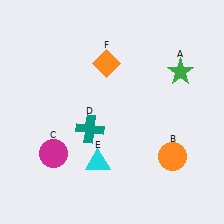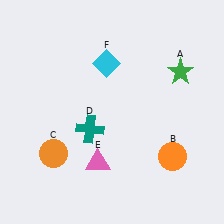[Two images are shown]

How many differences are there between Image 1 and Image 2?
There are 3 differences between the two images.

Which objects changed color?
C changed from magenta to orange. E changed from cyan to pink. F changed from orange to cyan.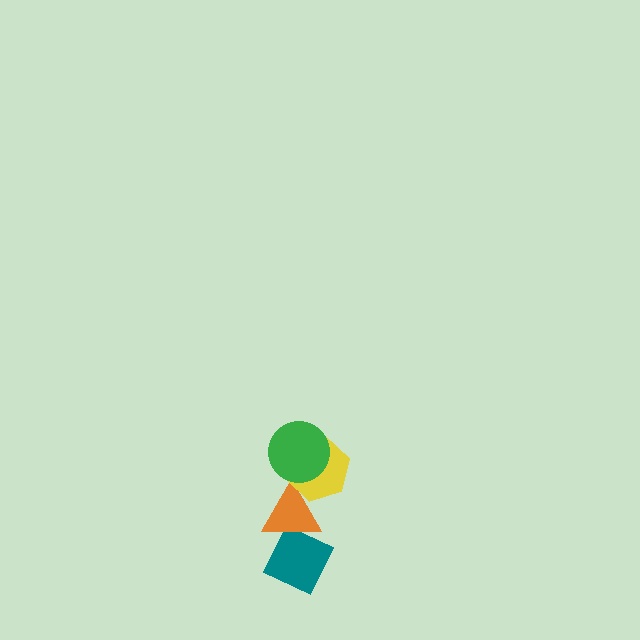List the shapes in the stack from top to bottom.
From top to bottom: the green circle, the yellow hexagon, the orange triangle, the teal diamond.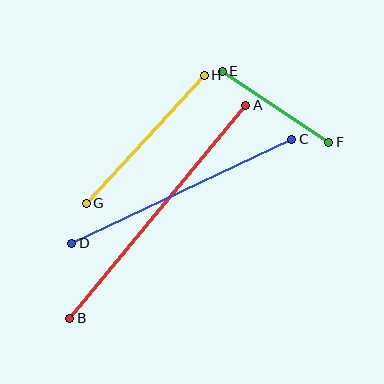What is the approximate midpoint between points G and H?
The midpoint is at approximately (145, 139) pixels.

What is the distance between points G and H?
The distance is approximately 174 pixels.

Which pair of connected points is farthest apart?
Points A and B are farthest apart.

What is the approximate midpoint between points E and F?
The midpoint is at approximately (276, 107) pixels.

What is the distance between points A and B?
The distance is approximately 277 pixels.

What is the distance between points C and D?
The distance is approximately 243 pixels.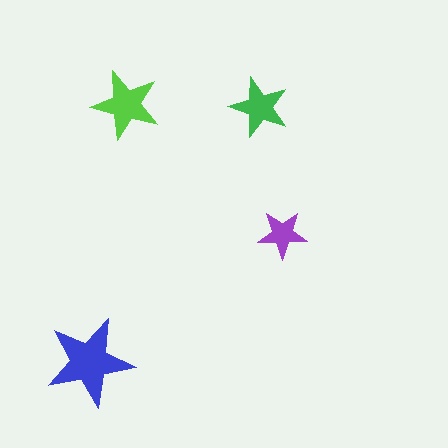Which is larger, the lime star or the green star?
The lime one.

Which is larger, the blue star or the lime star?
The blue one.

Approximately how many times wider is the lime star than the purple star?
About 1.5 times wider.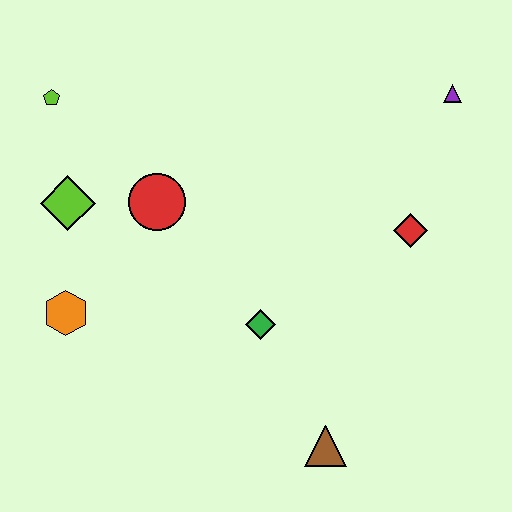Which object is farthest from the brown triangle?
The lime pentagon is farthest from the brown triangle.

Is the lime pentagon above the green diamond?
Yes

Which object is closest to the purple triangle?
The red diamond is closest to the purple triangle.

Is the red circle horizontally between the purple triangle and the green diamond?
No